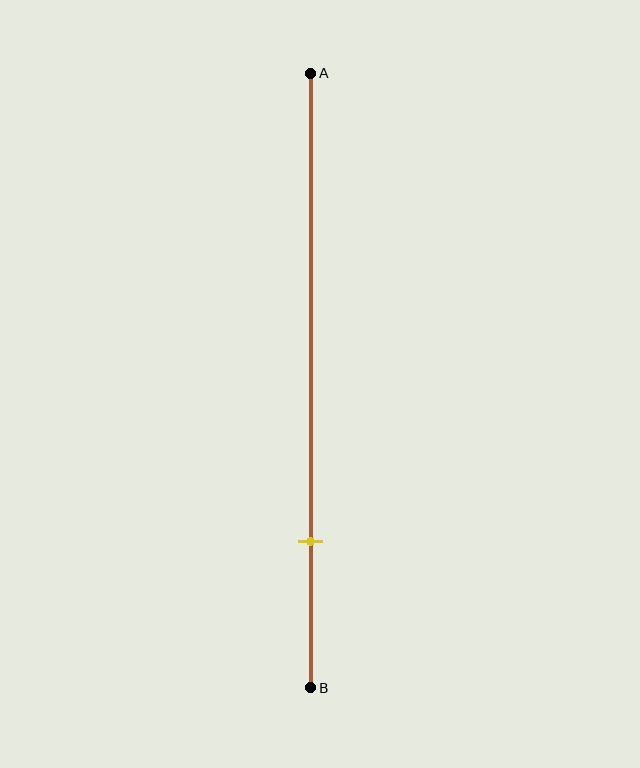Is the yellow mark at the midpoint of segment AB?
No, the mark is at about 75% from A, not at the 50% midpoint.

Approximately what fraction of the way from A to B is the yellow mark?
The yellow mark is approximately 75% of the way from A to B.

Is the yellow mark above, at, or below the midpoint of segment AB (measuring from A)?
The yellow mark is below the midpoint of segment AB.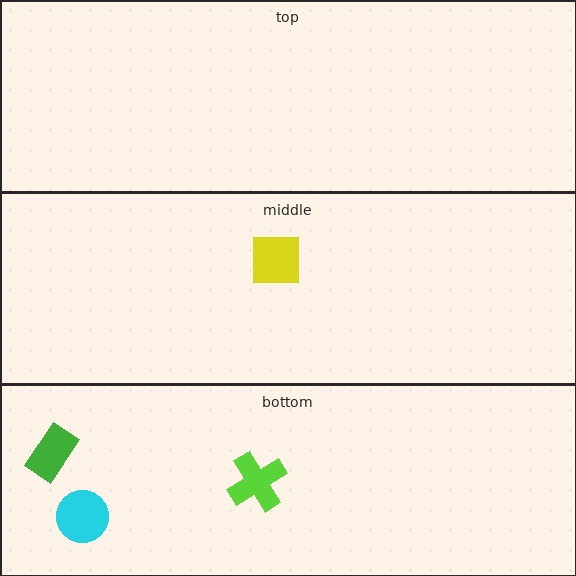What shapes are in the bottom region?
The cyan circle, the lime cross, the green rectangle.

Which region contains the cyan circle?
The bottom region.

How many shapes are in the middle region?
1.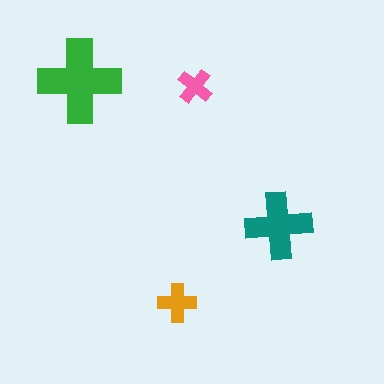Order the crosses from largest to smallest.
the green one, the teal one, the orange one, the pink one.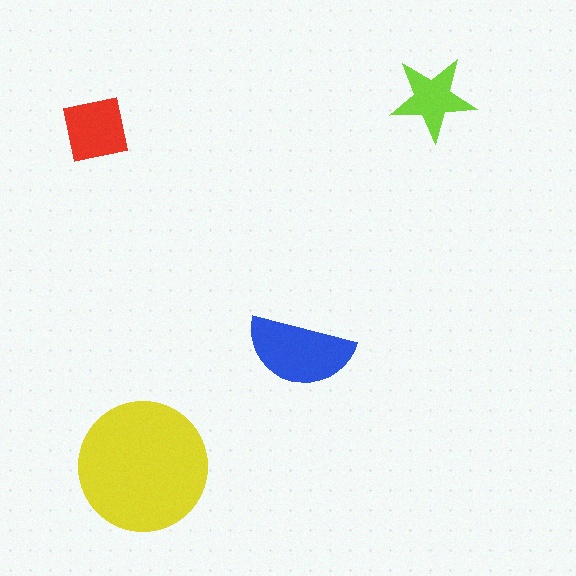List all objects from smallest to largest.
The lime star, the red square, the blue semicircle, the yellow circle.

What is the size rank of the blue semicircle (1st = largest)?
2nd.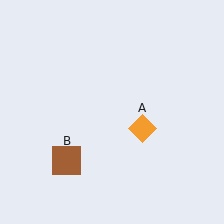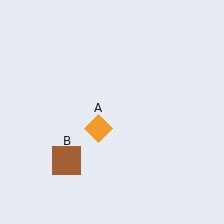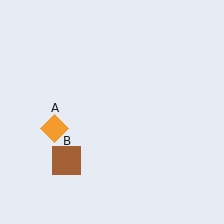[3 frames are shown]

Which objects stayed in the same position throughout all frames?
Brown square (object B) remained stationary.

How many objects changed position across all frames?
1 object changed position: orange diamond (object A).